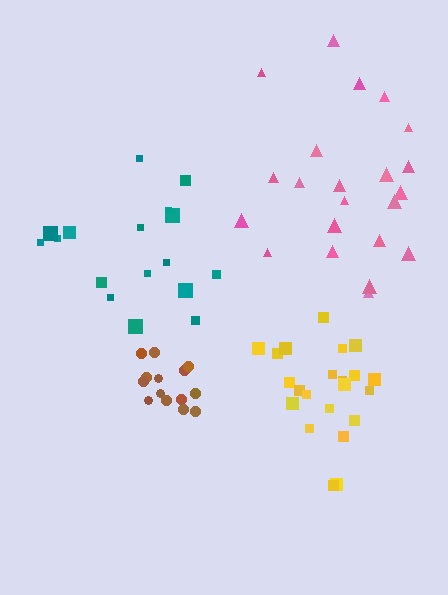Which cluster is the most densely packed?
Brown.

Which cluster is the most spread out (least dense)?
Teal.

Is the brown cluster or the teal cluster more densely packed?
Brown.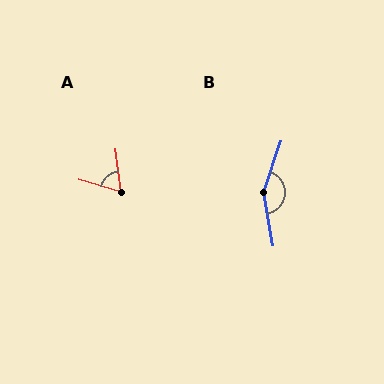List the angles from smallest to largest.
A (67°), B (151°).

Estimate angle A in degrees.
Approximately 67 degrees.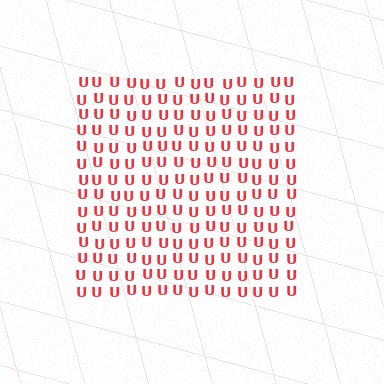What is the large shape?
The large shape is a square.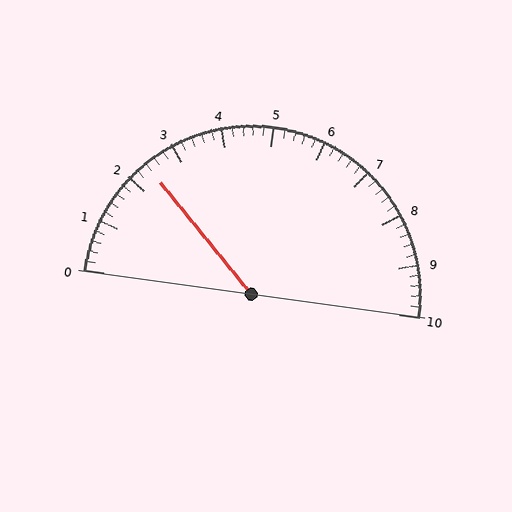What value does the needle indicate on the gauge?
The needle indicates approximately 2.4.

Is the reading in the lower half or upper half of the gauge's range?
The reading is in the lower half of the range (0 to 10).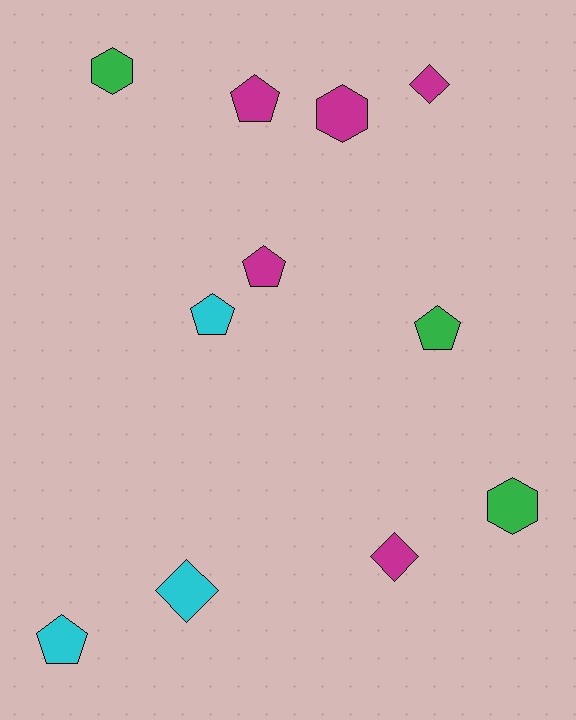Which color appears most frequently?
Magenta, with 5 objects.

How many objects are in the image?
There are 11 objects.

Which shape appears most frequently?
Pentagon, with 5 objects.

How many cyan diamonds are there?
There is 1 cyan diamond.